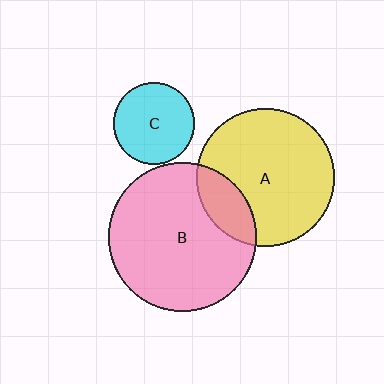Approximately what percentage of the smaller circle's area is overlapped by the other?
Approximately 20%.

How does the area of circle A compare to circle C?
Approximately 2.9 times.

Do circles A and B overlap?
Yes.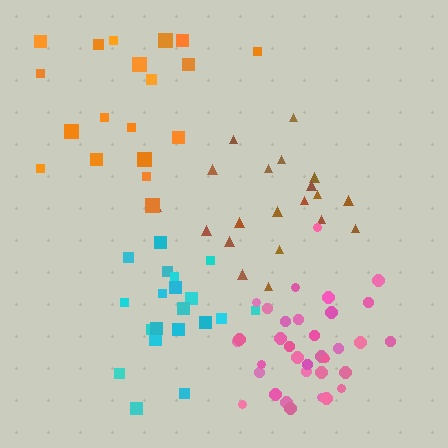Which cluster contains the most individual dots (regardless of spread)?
Pink (34).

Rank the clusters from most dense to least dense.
pink, cyan, brown, orange.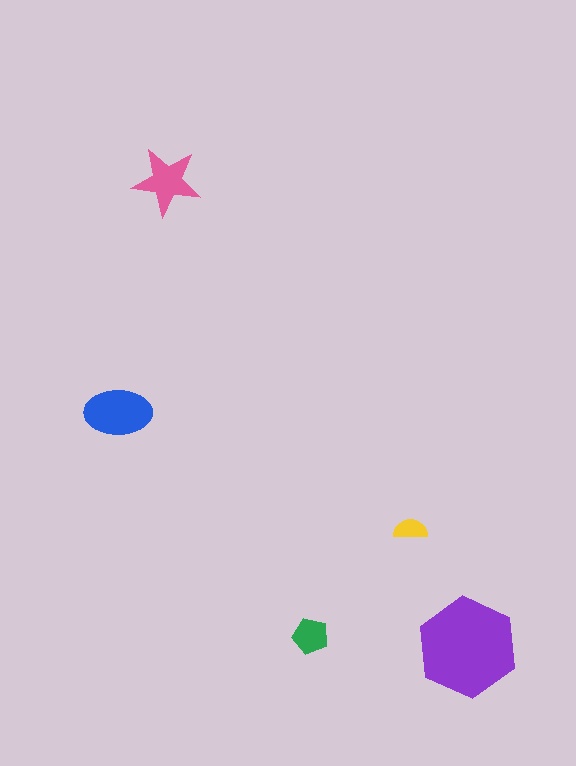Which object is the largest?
The purple hexagon.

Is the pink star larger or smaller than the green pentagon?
Larger.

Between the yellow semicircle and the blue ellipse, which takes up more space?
The blue ellipse.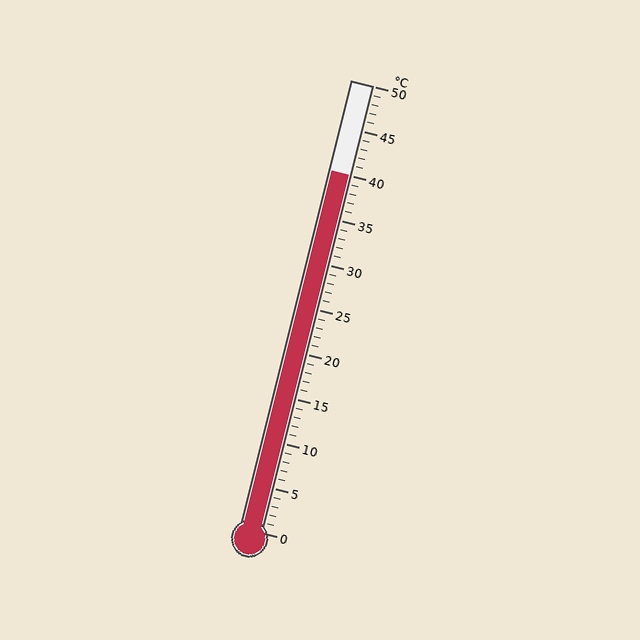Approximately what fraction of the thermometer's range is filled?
The thermometer is filled to approximately 80% of its range.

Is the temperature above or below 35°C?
The temperature is above 35°C.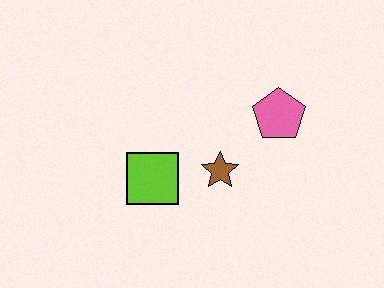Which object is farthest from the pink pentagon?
The lime square is farthest from the pink pentagon.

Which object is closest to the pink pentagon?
The brown star is closest to the pink pentagon.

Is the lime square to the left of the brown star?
Yes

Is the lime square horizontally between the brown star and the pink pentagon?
No